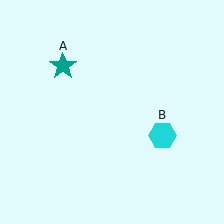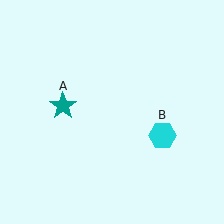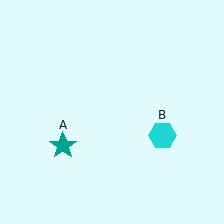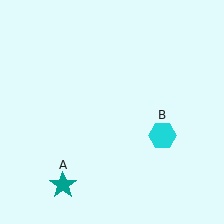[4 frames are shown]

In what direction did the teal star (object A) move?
The teal star (object A) moved down.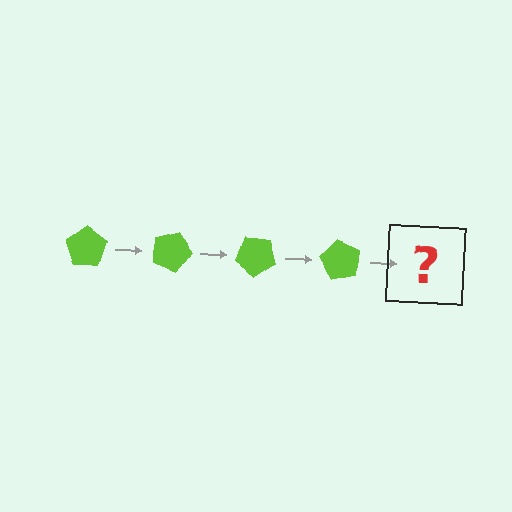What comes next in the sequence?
The next element should be a lime pentagon rotated 80 degrees.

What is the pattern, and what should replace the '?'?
The pattern is that the pentagon rotates 20 degrees each step. The '?' should be a lime pentagon rotated 80 degrees.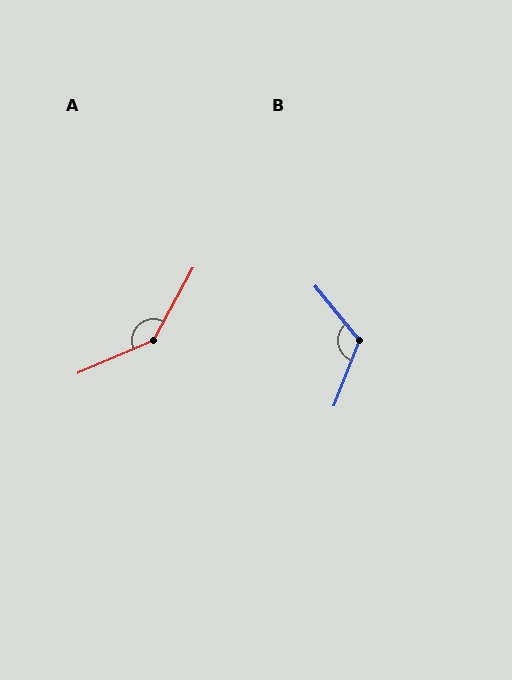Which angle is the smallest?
B, at approximately 119 degrees.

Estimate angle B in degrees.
Approximately 119 degrees.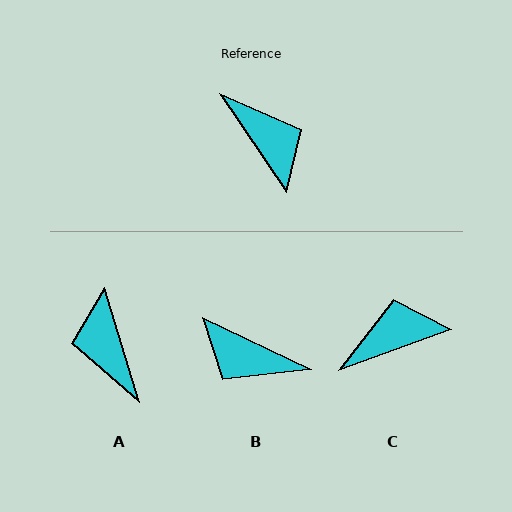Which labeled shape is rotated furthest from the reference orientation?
A, about 163 degrees away.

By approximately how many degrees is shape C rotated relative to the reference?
Approximately 76 degrees counter-clockwise.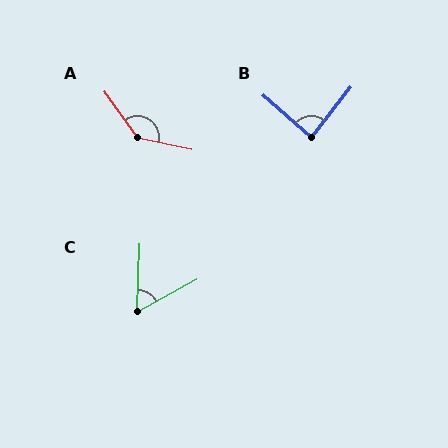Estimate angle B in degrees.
Approximately 87 degrees.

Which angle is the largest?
A, at approximately 137 degrees.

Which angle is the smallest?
C, at approximately 59 degrees.